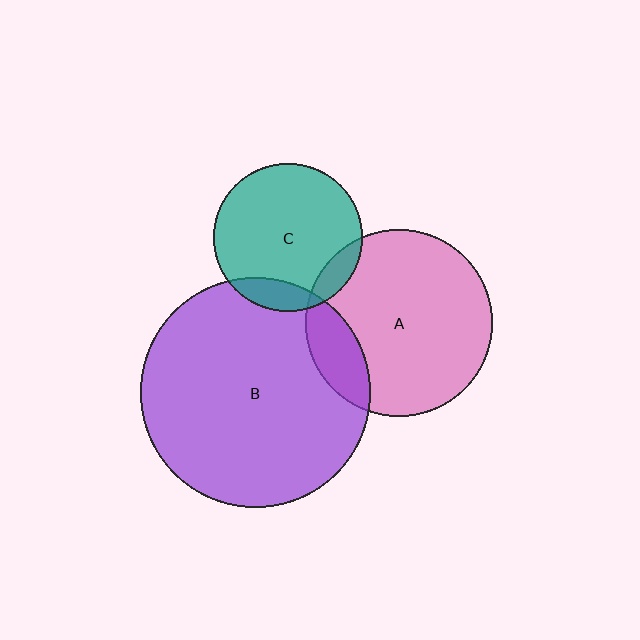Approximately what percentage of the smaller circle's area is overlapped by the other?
Approximately 10%.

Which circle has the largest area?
Circle B (purple).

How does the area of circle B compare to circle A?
Approximately 1.5 times.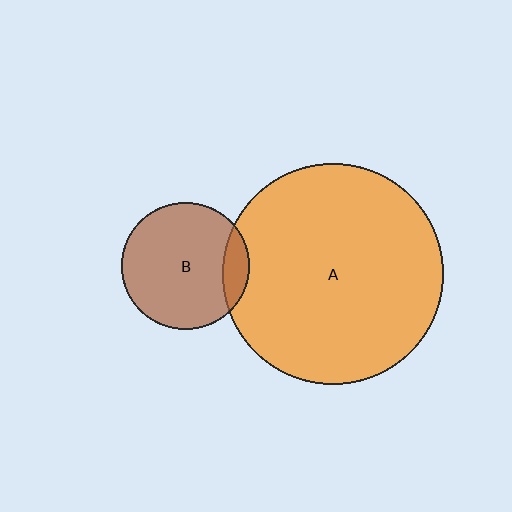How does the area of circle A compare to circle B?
Approximately 3.0 times.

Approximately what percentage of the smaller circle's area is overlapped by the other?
Approximately 10%.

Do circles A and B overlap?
Yes.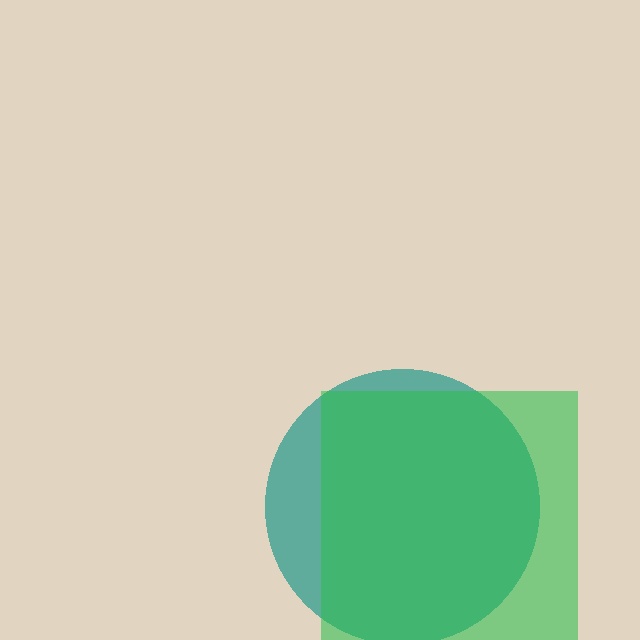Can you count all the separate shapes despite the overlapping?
Yes, there are 2 separate shapes.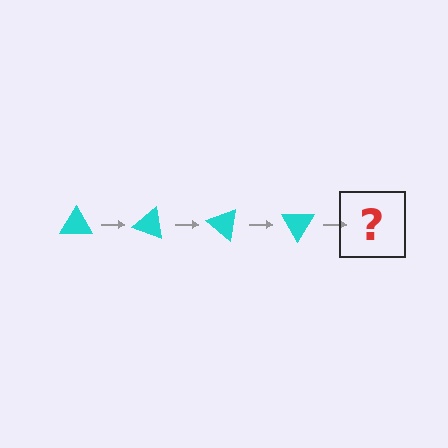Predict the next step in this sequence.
The next step is a cyan triangle rotated 80 degrees.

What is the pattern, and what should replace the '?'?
The pattern is that the triangle rotates 20 degrees each step. The '?' should be a cyan triangle rotated 80 degrees.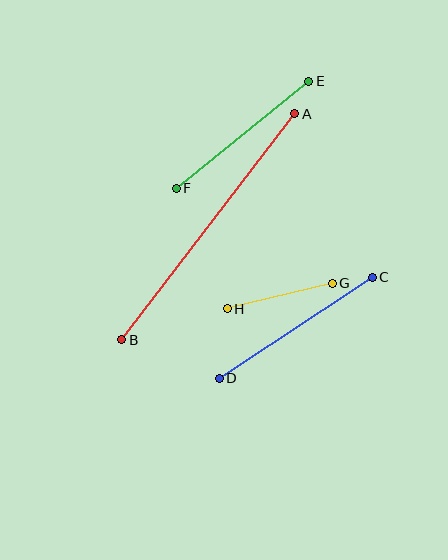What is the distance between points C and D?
The distance is approximately 183 pixels.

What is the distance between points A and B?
The distance is approximately 285 pixels.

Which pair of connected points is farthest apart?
Points A and B are farthest apart.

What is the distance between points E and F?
The distance is approximately 171 pixels.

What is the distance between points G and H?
The distance is approximately 108 pixels.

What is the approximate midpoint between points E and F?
The midpoint is at approximately (242, 135) pixels.